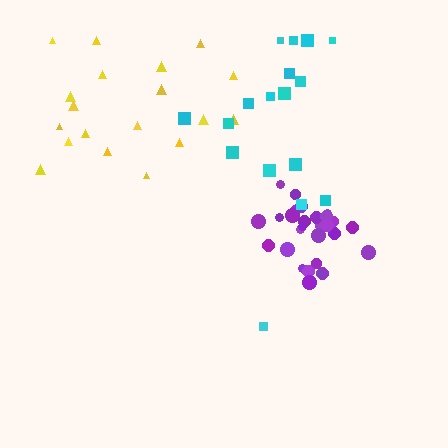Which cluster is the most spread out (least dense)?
Cyan.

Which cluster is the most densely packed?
Purple.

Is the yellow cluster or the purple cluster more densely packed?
Purple.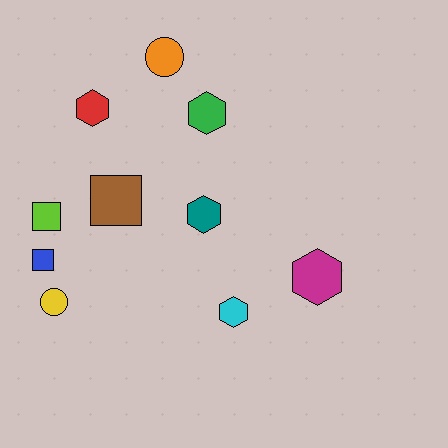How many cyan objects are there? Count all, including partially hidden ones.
There is 1 cyan object.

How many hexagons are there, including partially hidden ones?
There are 5 hexagons.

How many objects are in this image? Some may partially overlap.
There are 10 objects.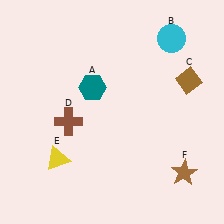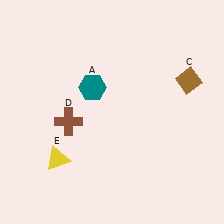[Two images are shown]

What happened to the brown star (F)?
The brown star (F) was removed in Image 2. It was in the bottom-right area of Image 1.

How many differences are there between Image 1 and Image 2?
There are 2 differences between the two images.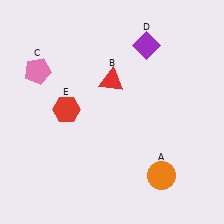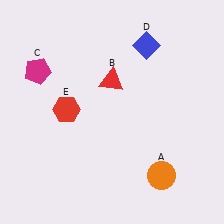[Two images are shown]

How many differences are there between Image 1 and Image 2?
There are 2 differences between the two images.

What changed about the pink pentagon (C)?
In Image 1, C is pink. In Image 2, it changed to magenta.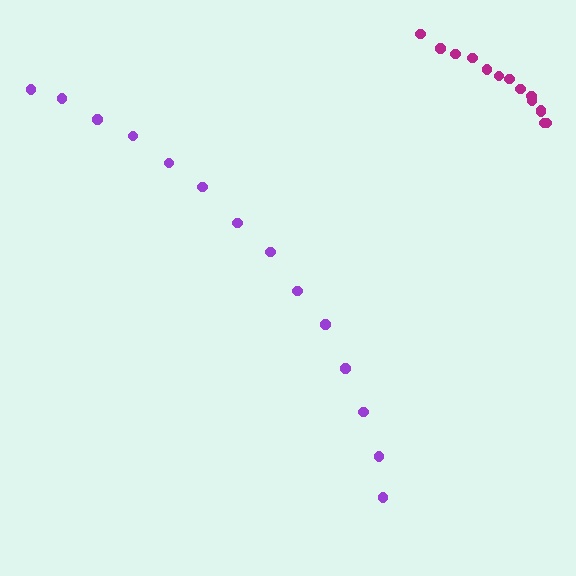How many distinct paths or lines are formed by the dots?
There are 2 distinct paths.